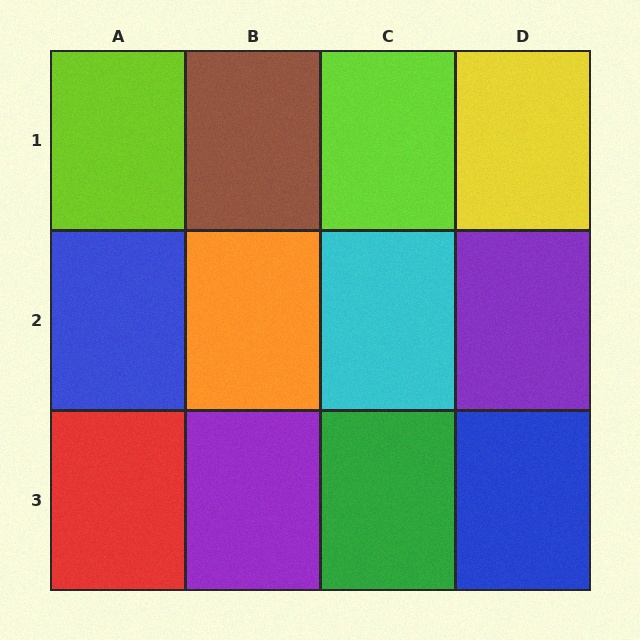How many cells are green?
1 cell is green.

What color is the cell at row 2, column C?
Cyan.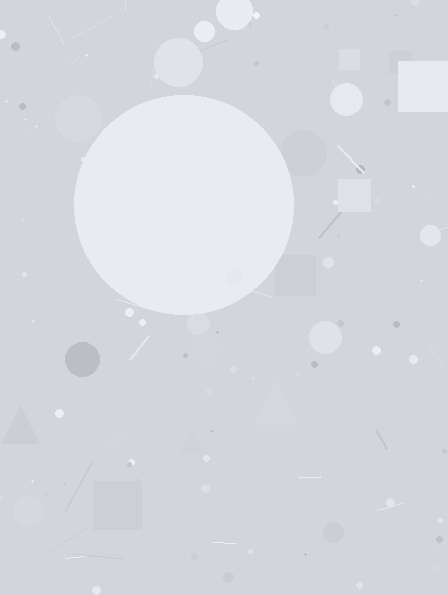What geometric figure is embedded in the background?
A circle is embedded in the background.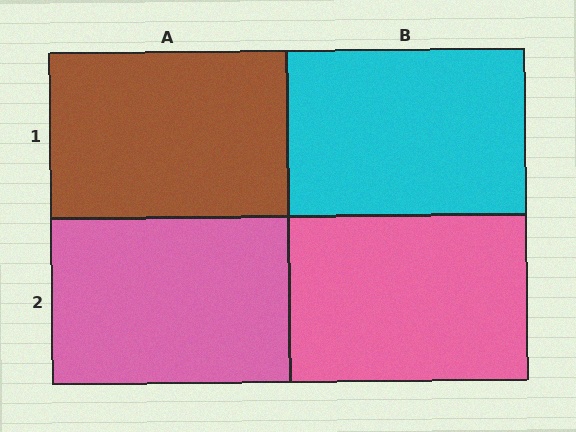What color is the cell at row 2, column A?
Pink.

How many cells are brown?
1 cell is brown.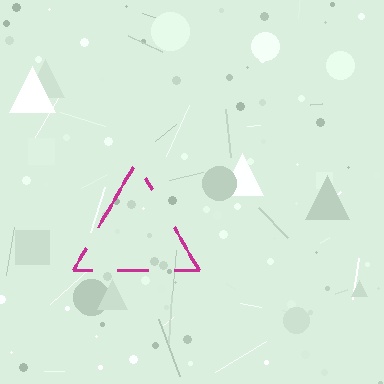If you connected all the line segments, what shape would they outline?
They would outline a triangle.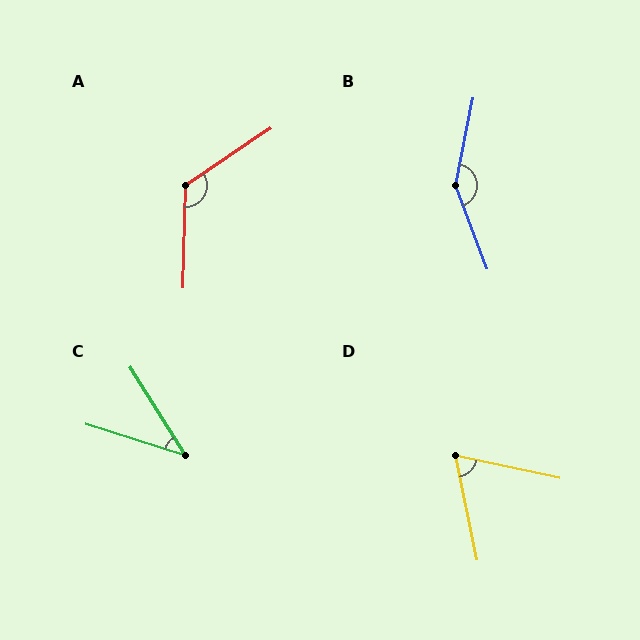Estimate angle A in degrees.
Approximately 125 degrees.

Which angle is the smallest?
C, at approximately 40 degrees.